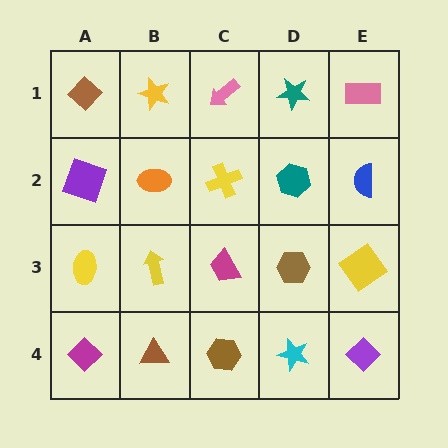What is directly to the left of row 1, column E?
A teal star.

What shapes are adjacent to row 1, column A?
A purple square (row 2, column A), a yellow star (row 1, column B).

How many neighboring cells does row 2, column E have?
3.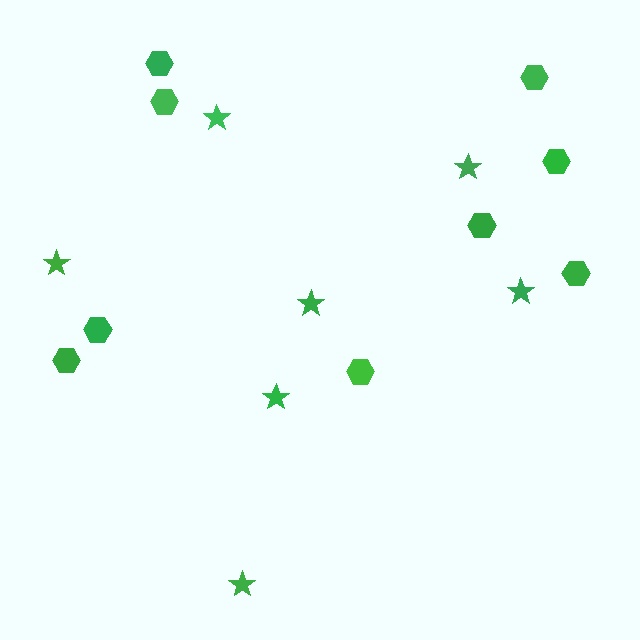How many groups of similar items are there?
There are 2 groups: one group of stars (7) and one group of hexagons (9).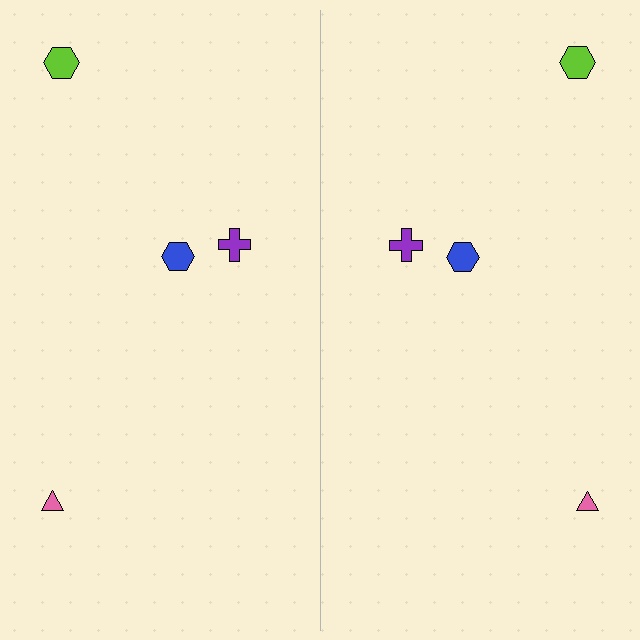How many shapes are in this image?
There are 8 shapes in this image.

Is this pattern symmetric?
Yes, this pattern has bilateral (reflection) symmetry.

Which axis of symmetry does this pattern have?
The pattern has a vertical axis of symmetry running through the center of the image.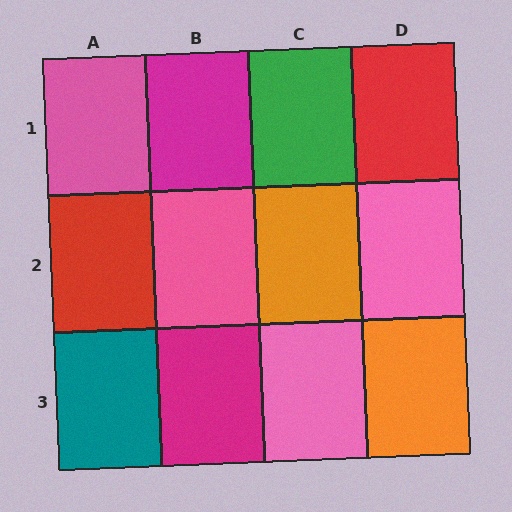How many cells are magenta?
2 cells are magenta.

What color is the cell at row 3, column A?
Teal.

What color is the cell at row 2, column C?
Orange.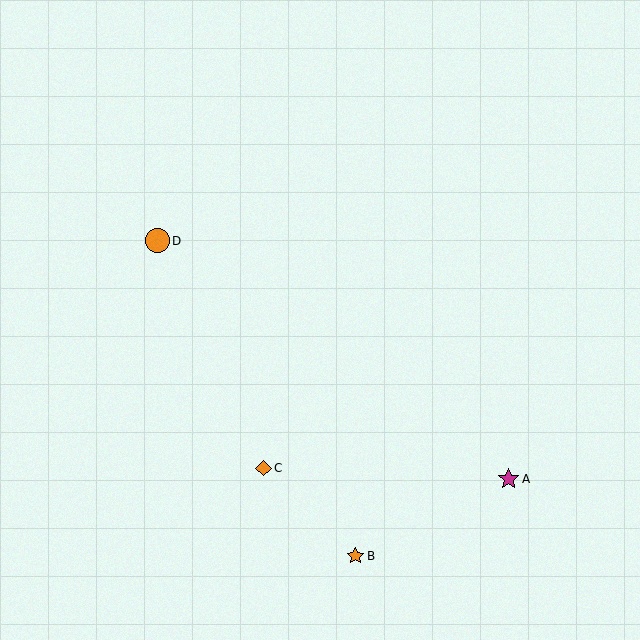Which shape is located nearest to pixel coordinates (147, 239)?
The orange circle (labeled D) at (157, 241) is nearest to that location.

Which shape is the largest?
The orange circle (labeled D) is the largest.